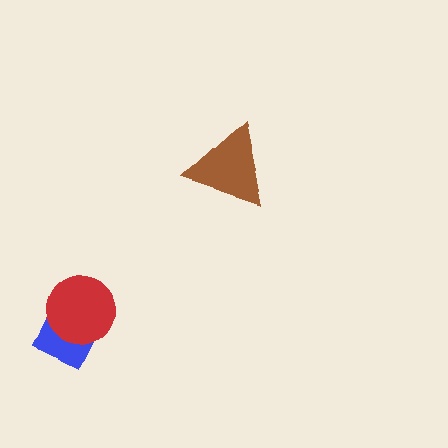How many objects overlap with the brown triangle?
0 objects overlap with the brown triangle.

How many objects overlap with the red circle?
1 object overlaps with the red circle.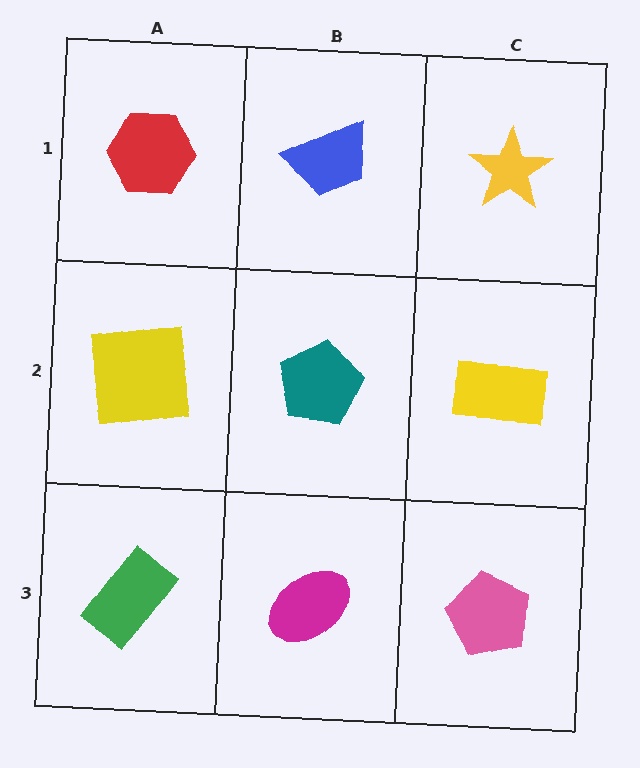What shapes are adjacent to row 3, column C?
A yellow rectangle (row 2, column C), a magenta ellipse (row 3, column B).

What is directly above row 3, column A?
A yellow square.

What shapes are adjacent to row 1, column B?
A teal pentagon (row 2, column B), a red hexagon (row 1, column A), a yellow star (row 1, column C).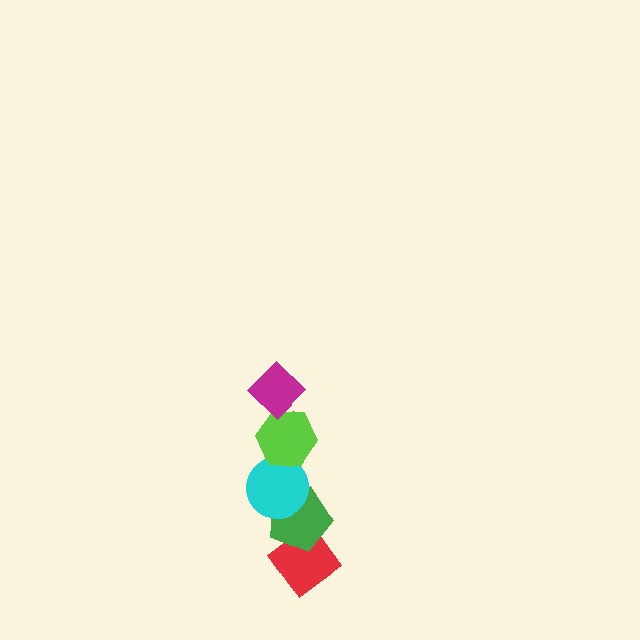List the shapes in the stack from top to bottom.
From top to bottom: the magenta diamond, the lime hexagon, the cyan circle, the green pentagon, the red diamond.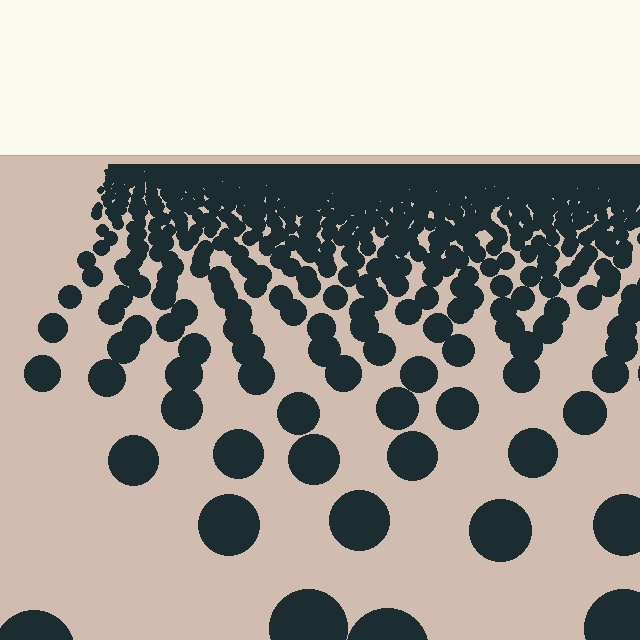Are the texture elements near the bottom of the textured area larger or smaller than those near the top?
Larger. Near the bottom, elements are closer to the viewer and appear at a bigger on-screen size.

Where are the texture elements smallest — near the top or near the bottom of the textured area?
Near the top.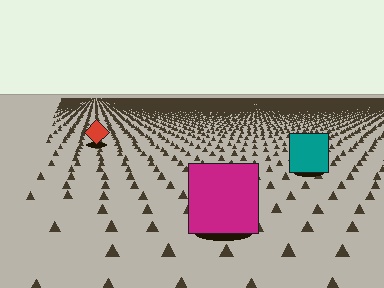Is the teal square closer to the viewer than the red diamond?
Yes. The teal square is closer — you can tell from the texture gradient: the ground texture is coarser near it.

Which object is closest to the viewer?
The magenta square is closest. The texture marks near it are larger and more spread out.